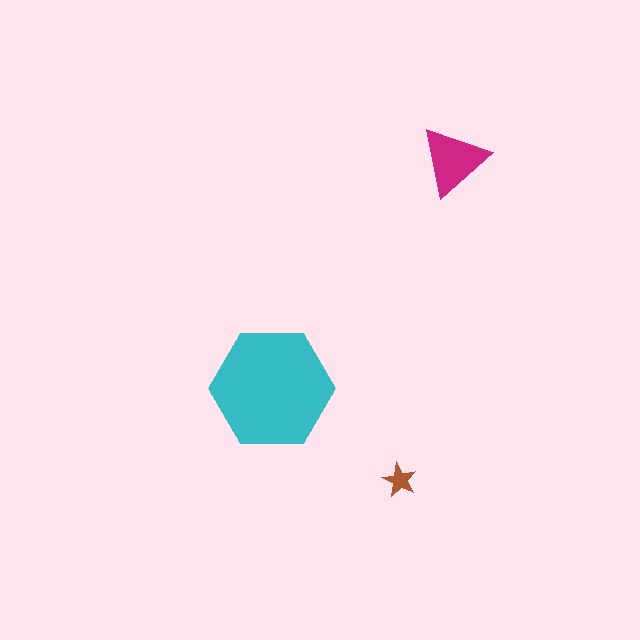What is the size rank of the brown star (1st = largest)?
3rd.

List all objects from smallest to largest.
The brown star, the magenta triangle, the cyan hexagon.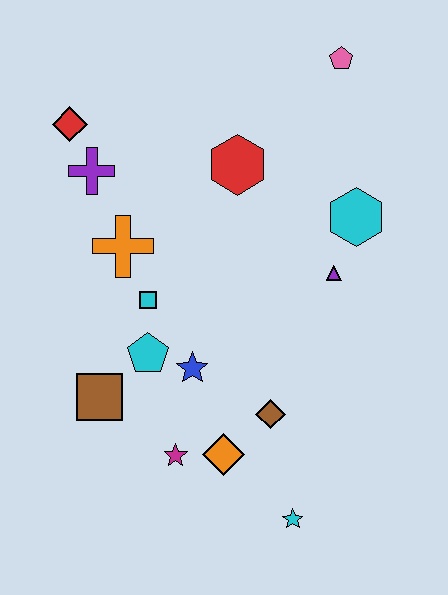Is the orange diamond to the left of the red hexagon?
Yes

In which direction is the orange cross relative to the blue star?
The orange cross is above the blue star.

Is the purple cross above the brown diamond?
Yes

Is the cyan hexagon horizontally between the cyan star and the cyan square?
No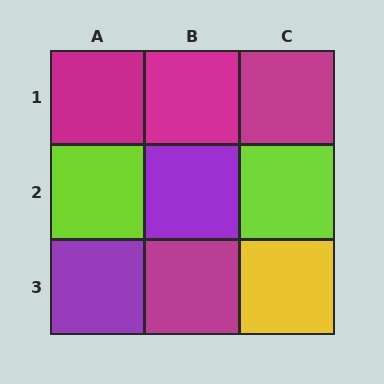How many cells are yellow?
1 cell is yellow.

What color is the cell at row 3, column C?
Yellow.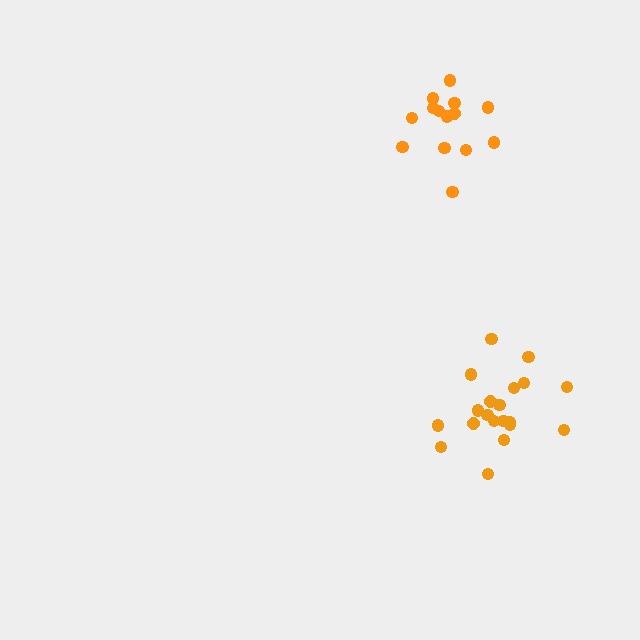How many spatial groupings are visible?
There are 2 spatial groupings.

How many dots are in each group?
Group 1: 20 dots, Group 2: 14 dots (34 total).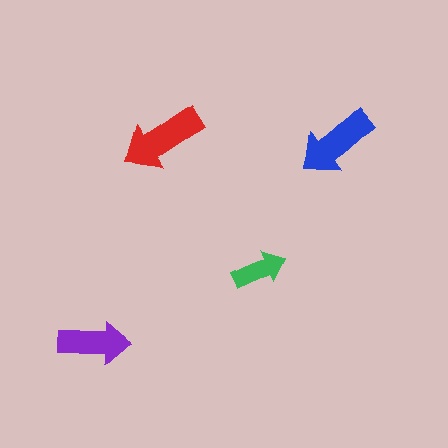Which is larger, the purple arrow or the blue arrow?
The blue one.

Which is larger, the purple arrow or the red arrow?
The red one.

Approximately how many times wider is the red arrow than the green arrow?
About 1.5 times wider.